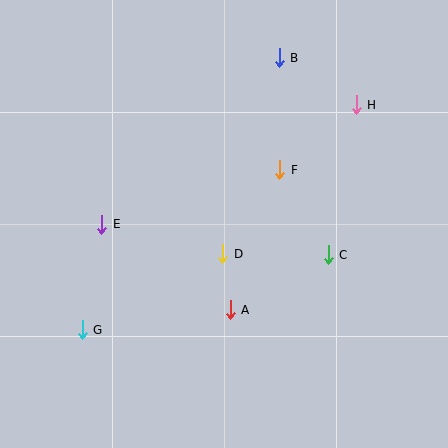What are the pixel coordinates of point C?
Point C is at (328, 255).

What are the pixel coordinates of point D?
Point D is at (223, 254).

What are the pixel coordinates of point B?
Point B is at (279, 58).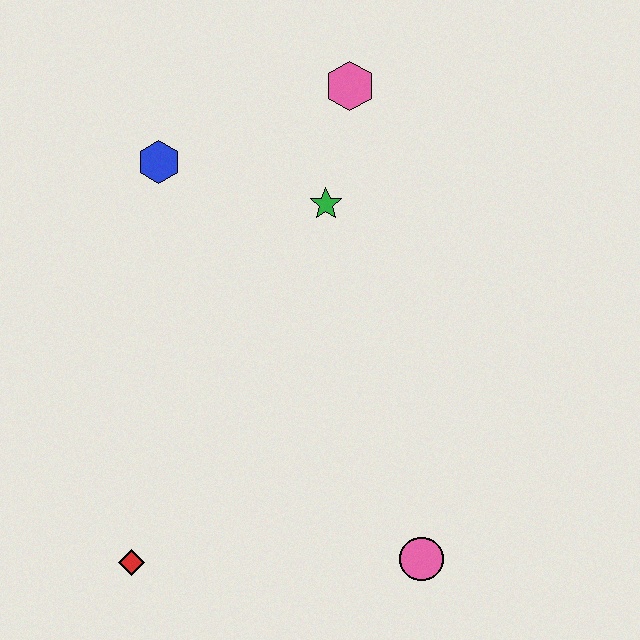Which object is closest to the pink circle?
The red diamond is closest to the pink circle.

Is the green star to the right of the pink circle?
No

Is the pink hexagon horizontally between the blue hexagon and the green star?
No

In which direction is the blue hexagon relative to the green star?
The blue hexagon is to the left of the green star.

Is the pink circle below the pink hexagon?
Yes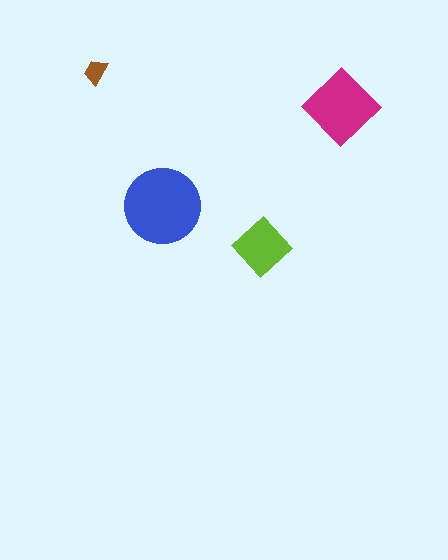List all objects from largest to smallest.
The blue circle, the magenta diamond, the lime diamond, the brown trapezoid.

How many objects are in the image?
There are 4 objects in the image.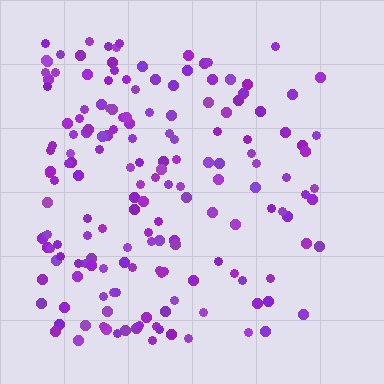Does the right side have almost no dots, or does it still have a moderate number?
Still a moderate number, just noticeably fewer than the left.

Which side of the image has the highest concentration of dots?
The left.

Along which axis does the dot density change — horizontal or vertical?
Horizontal.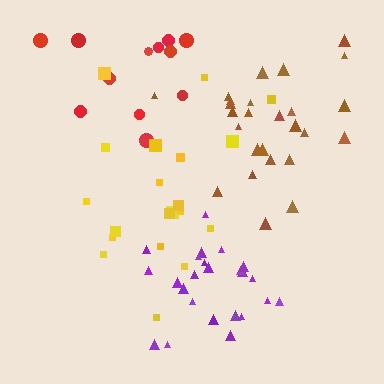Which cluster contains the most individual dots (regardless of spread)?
Brown (26).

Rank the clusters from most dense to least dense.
purple, brown, yellow, red.